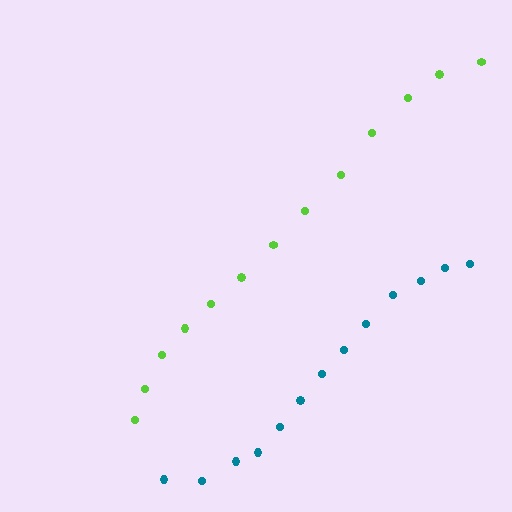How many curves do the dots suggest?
There are 2 distinct paths.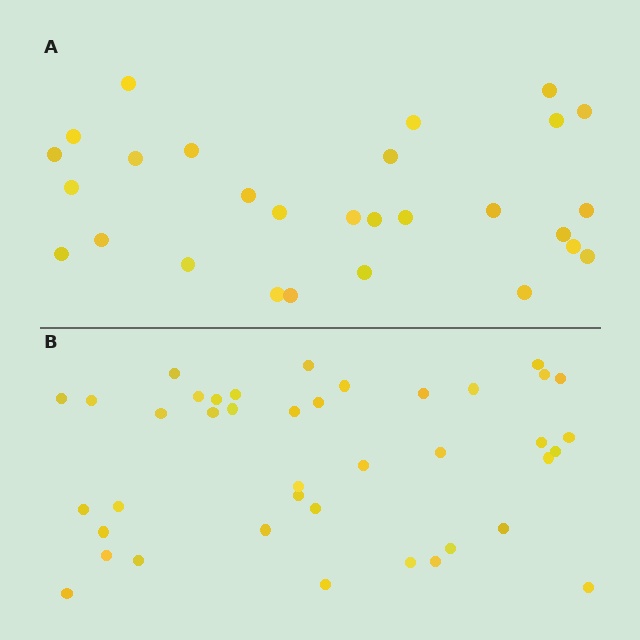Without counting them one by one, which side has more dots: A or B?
Region B (the bottom region) has more dots.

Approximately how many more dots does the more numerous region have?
Region B has roughly 12 or so more dots than region A.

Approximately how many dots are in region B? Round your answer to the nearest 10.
About 40 dots.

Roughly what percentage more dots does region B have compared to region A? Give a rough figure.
About 45% more.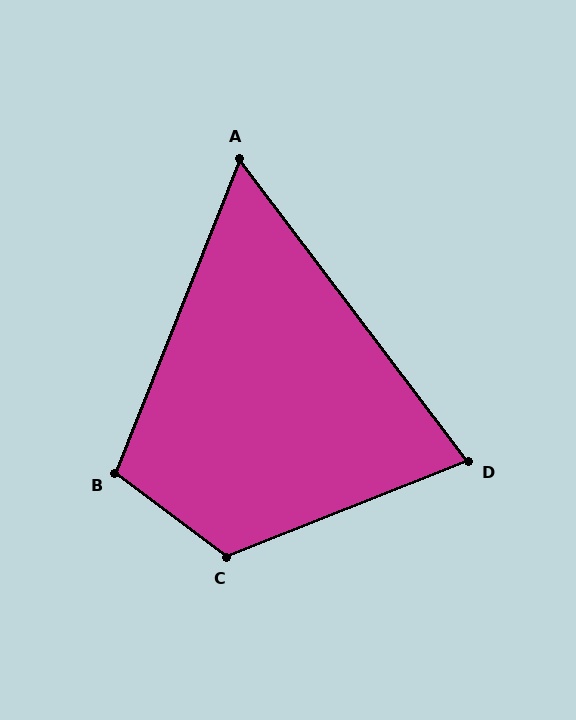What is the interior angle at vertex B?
Approximately 105 degrees (obtuse).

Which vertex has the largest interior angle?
C, at approximately 121 degrees.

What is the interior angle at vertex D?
Approximately 75 degrees (acute).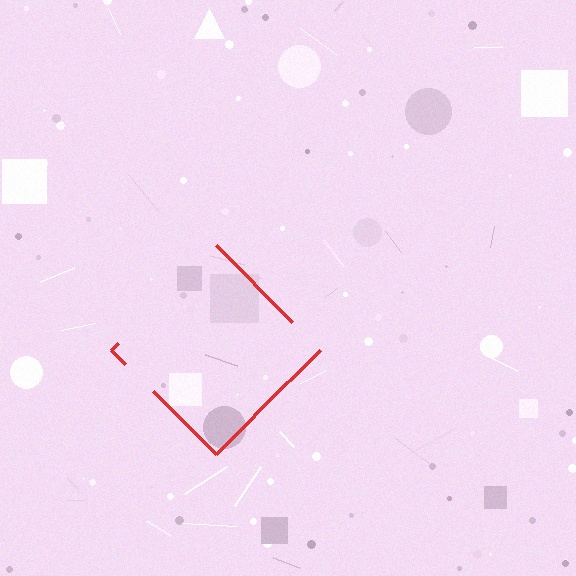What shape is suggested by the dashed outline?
The dashed outline suggests a diamond.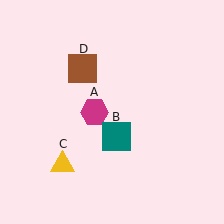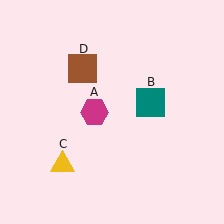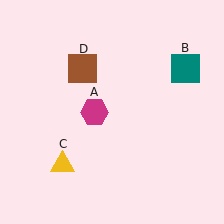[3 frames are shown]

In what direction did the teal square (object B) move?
The teal square (object B) moved up and to the right.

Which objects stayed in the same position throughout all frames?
Magenta hexagon (object A) and yellow triangle (object C) and brown square (object D) remained stationary.